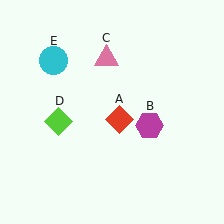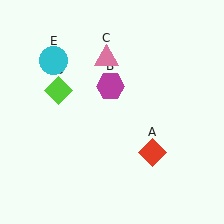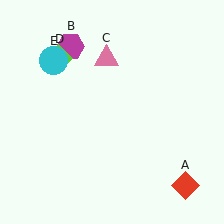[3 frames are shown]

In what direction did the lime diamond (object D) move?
The lime diamond (object D) moved up.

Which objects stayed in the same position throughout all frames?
Pink triangle (object C) and cyan circle (object E) remained stationary.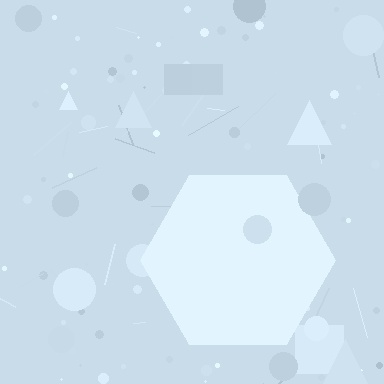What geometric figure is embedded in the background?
A hexagon is embedded in the background.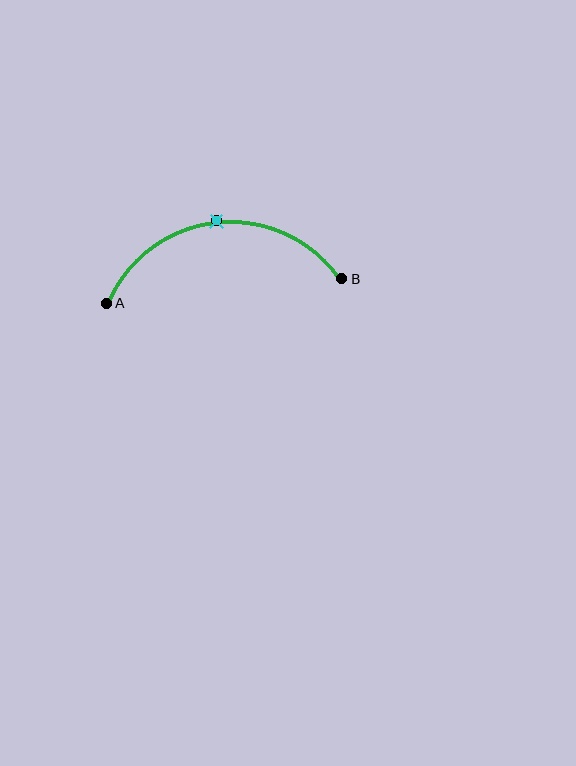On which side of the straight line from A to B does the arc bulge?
The arc bulges above the straight line connecting A and B.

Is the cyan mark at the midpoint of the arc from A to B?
Yes. The cyan mark lies on the arc at equal arc-length from both A and B — it is the arc midpoint.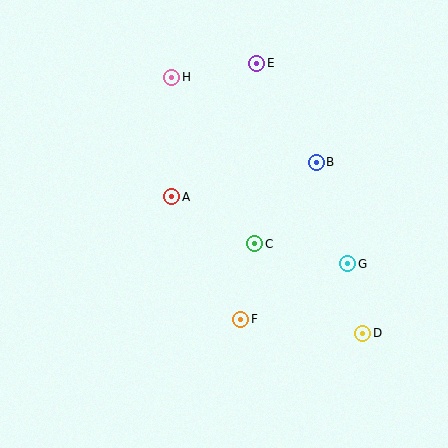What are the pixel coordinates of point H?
Point H is at (172, 77).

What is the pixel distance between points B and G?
The distance between B and G is 106 pixels.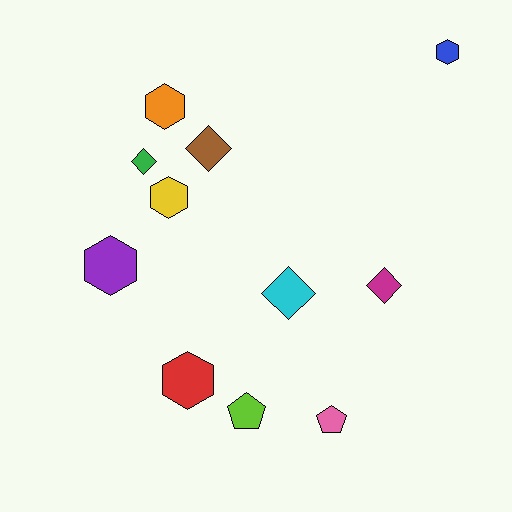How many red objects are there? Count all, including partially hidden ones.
There is 1 red object.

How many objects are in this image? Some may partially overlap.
There are 11 objects.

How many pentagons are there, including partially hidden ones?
There are 2 pentagons.